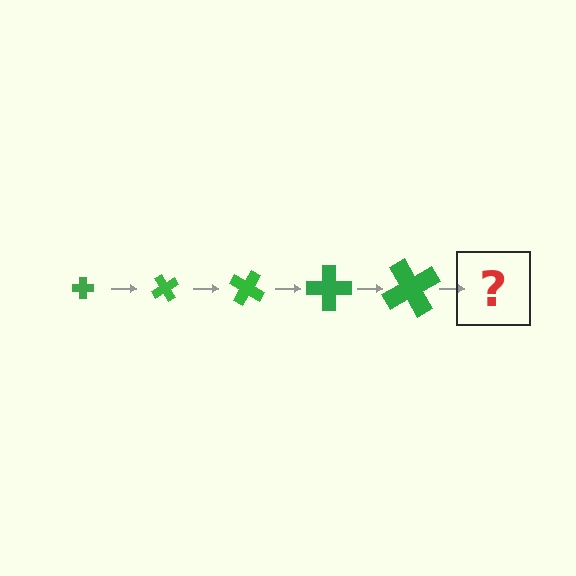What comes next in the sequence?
The next element should be a cross, larger than the previous one and rotated 300 degrees from the start.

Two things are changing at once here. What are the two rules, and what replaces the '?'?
The two rules are that the cross grows larger each step and it rotates 60 degrees each step. The '?' should be a cross, larger than the previous one and rotated 300 degrees from the start.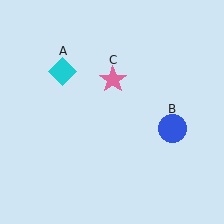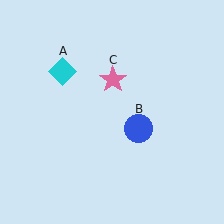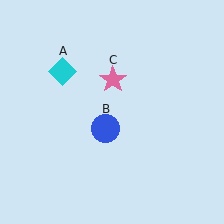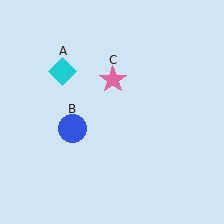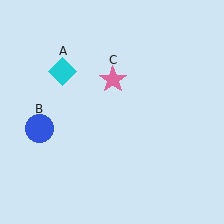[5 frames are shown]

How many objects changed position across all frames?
1 object changed position: blue circle (object B).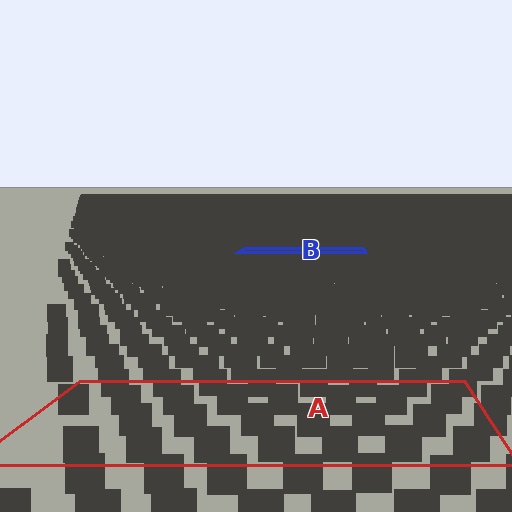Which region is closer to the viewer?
Region A is closer. The texture elements there are larger and more spread out.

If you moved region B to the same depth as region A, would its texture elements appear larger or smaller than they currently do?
They would appear larger. At a closer depth, the same texture elements are projected at a bigger on-screen size.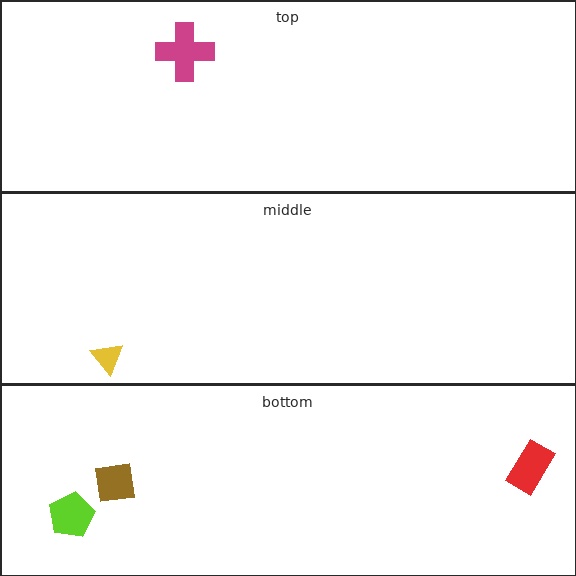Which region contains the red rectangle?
The bottom region.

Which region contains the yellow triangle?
The middle region.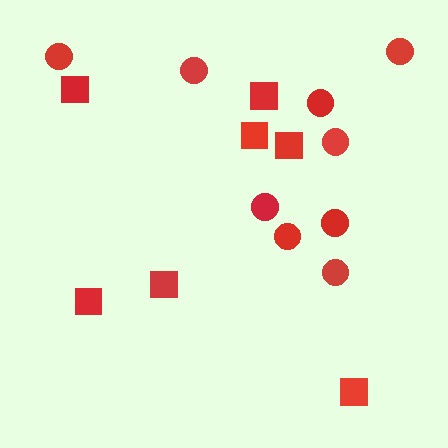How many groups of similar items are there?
There are 2 groups: one group of squares (7) and one group of circles (9).